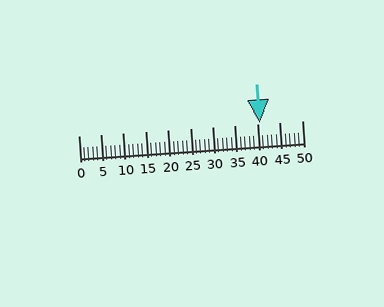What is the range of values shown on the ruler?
The ruler shows values from 0 to 50.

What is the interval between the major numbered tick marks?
The major tick marks are spaced 5 units apart.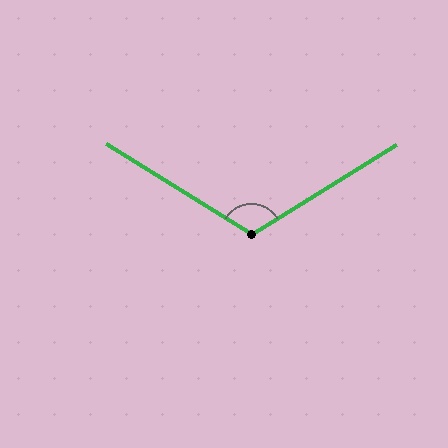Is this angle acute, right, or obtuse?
It is obtuse.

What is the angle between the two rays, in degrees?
Approximately 116 degrees.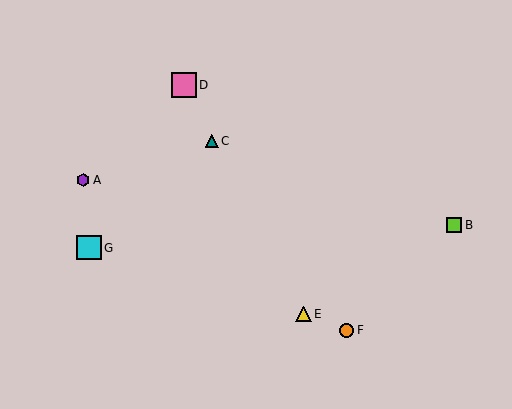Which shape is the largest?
The pink square (labeled D) is the largest.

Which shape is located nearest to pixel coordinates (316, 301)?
The yellow triangle (labeled E) at (304, 314) is nearest to that location.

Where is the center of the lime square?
The center of the lime square is at (454, 225).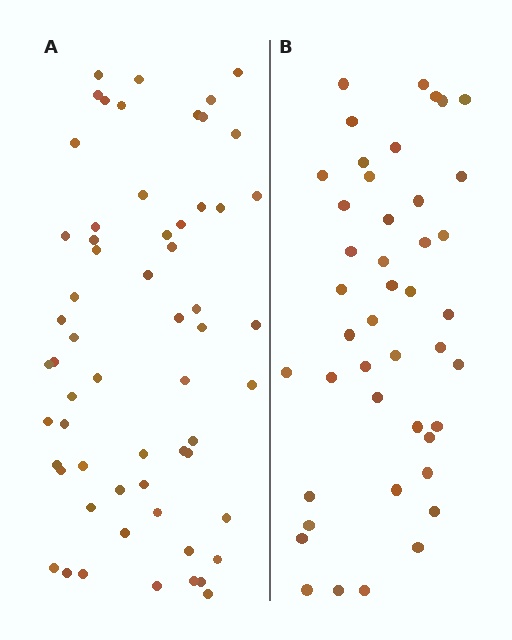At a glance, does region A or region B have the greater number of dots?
Region A (the left region) has more dots.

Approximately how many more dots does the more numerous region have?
Region A has approximately 15 more dots than region B.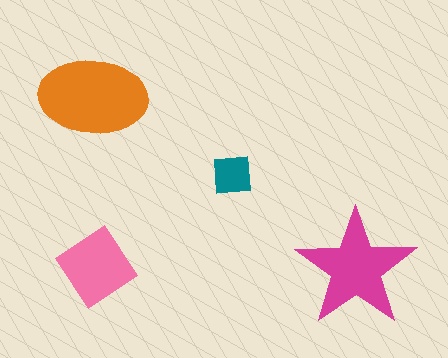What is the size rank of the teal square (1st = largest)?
4th.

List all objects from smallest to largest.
The teal square, the pink diamond, the magenta star, the orange ellipse.